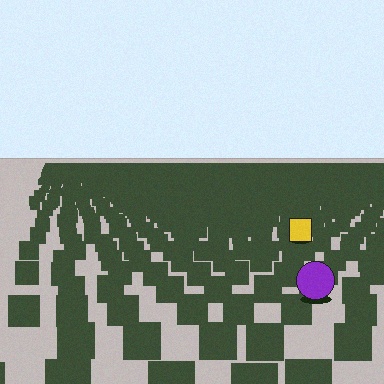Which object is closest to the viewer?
The purple circle is closest. The texture marks near it are larger and more spread out.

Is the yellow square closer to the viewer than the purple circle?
No. The purple circle is closer — you can tell from the texture gradient: the ground texture is coarser near it.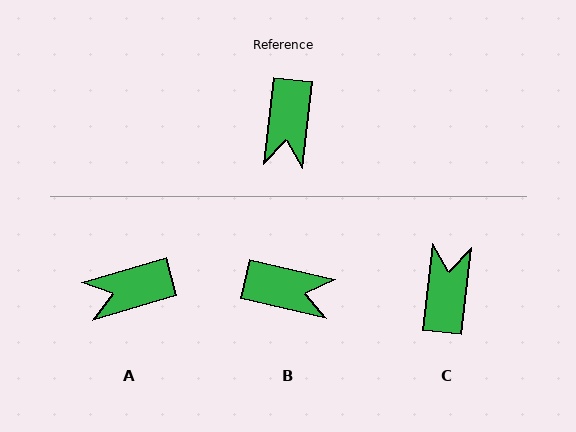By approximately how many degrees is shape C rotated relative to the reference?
Approximately 180 degrees counter-clockwise.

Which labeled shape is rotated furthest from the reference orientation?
C, about 180 degrees away.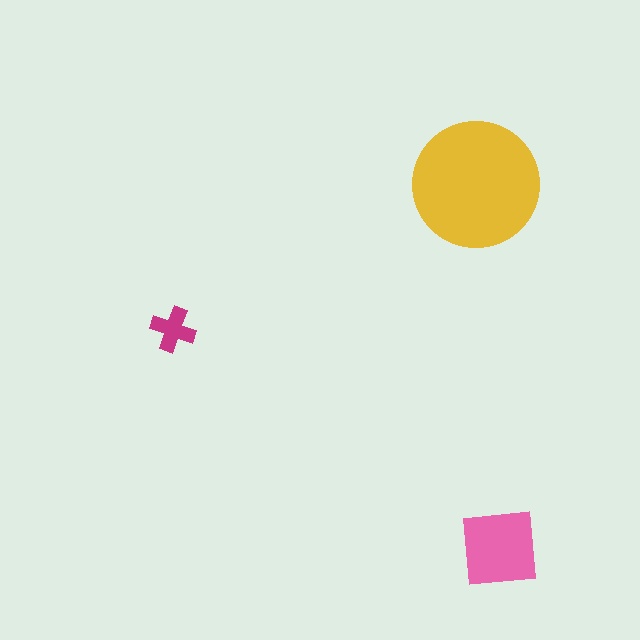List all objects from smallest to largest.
The magenta cross, the pink square, the yellow circle.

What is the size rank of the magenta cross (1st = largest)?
3rd.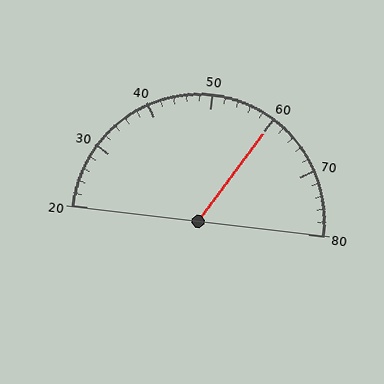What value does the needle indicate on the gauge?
The needle indicates approximately 60.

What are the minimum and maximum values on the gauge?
The gauge ranges from 20 to 80.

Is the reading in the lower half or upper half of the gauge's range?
The reading is in the upper half of the range (20 to 80).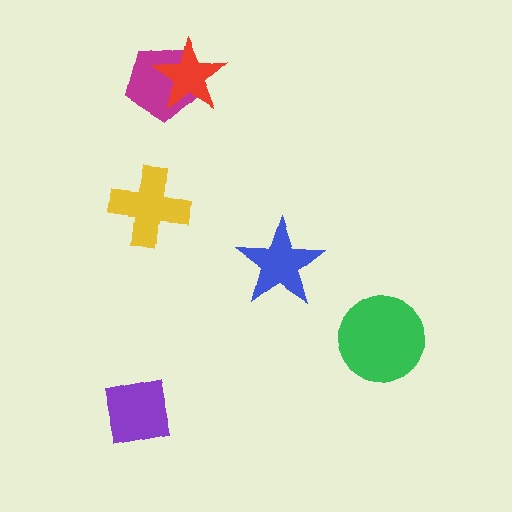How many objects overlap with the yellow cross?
0 objects overlap with the yellow cross.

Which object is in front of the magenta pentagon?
The red star is in front of the magenta pentagon.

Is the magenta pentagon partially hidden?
Yes, it is partially covered by another shape.